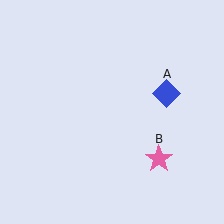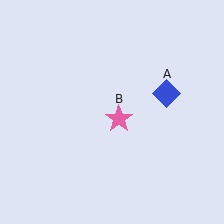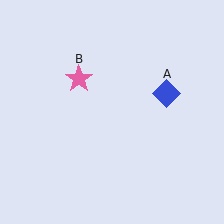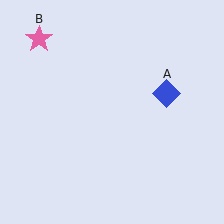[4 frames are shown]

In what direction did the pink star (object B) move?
The pink star (object B) moved up and to the left.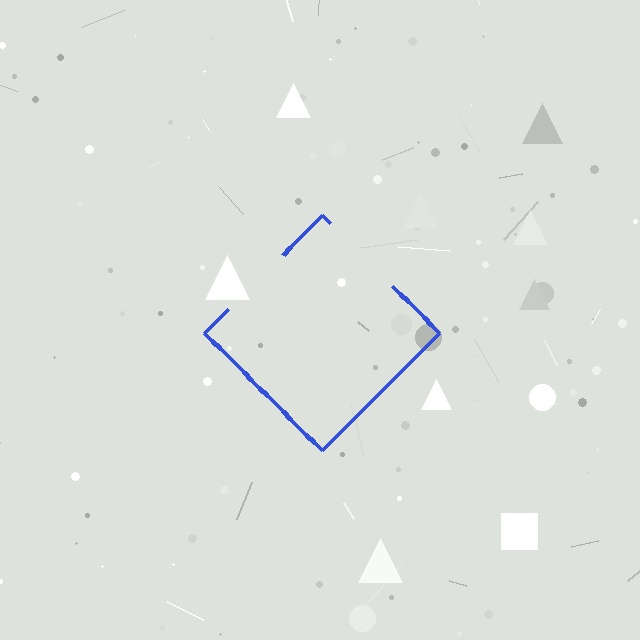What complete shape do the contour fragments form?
The contour fragments form a diamond.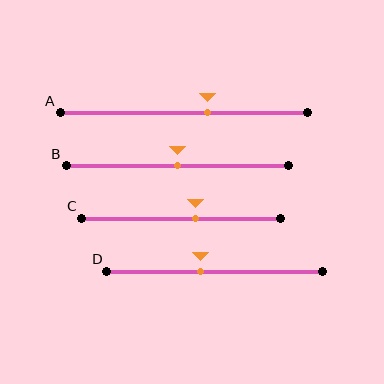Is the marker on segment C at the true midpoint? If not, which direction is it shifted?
No, the marker on segment C is shifted to the right by about 7% of the segment length.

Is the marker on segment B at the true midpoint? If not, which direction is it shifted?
Yes, the marker on segment B is at the true midpoint.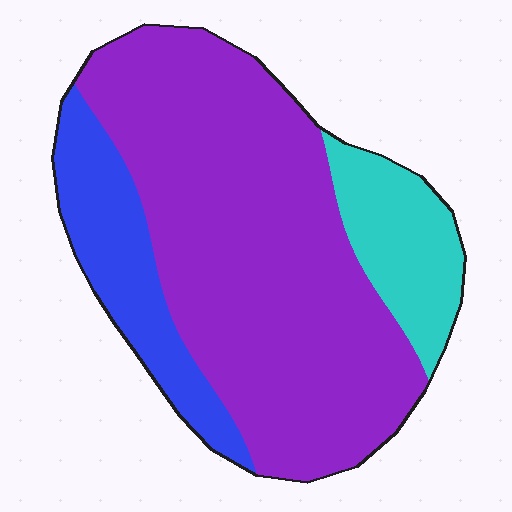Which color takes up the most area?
Purple, at roughly 70%.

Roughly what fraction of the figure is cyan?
Cyan takes up about one eighth (1/8) of the figure.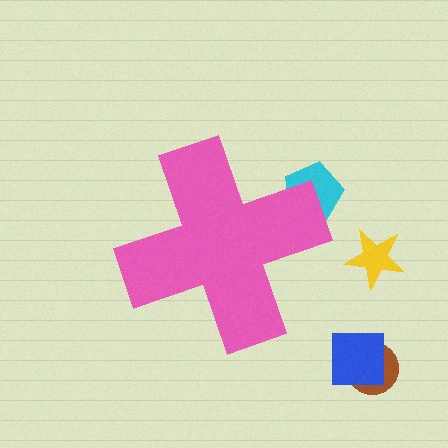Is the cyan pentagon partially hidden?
Yes, the cyan pentagon is partially hidden behind the pink cross.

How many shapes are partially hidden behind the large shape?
1 shape is partially hidden.